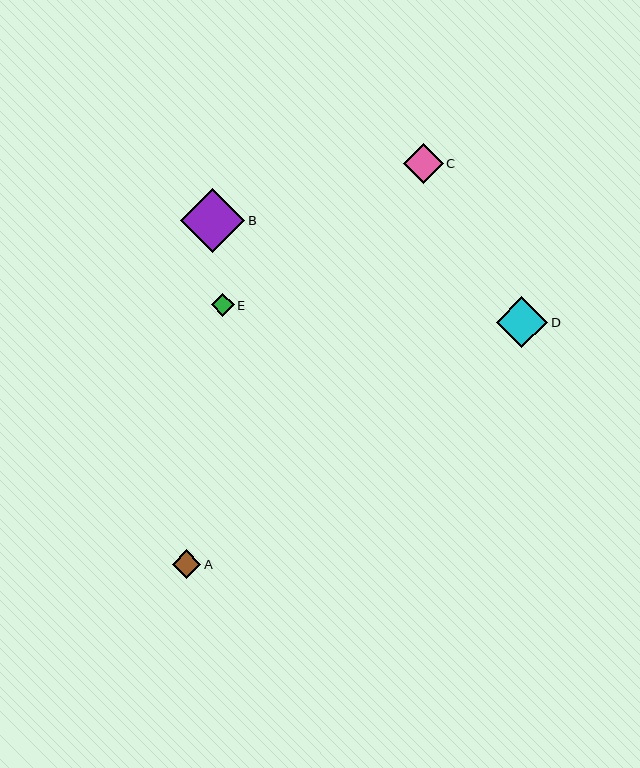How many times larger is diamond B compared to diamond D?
Diamond B is approximately 1.2 times the size of diamond D.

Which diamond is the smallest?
Diamond E is the smallest with a size of approximately 23 pixels.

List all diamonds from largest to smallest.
From largest to smallest: B, D, C, A, E.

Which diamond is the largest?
Diamond B is the largest with a size of approximately 64 pixels.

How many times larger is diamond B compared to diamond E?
Diamond B is approximately 2.8 times the size of diamond E.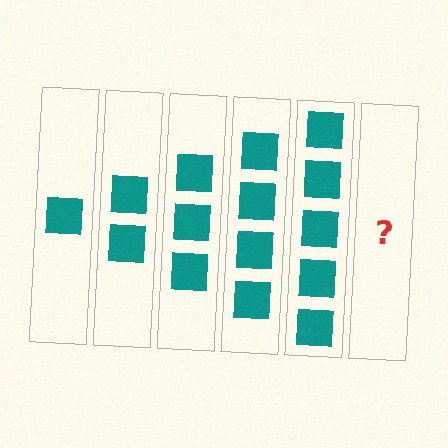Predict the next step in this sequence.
The next step is 6 squares.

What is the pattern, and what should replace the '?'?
The pattern is that each step adds one more square. The '?' should be 6 squares.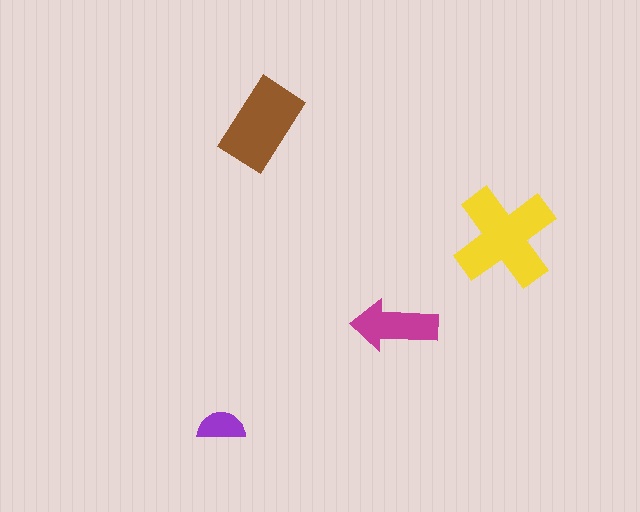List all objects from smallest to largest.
The purple semicircle, the magenta arrow, the brown rectangle, the yellow cross.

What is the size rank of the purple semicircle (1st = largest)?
4th.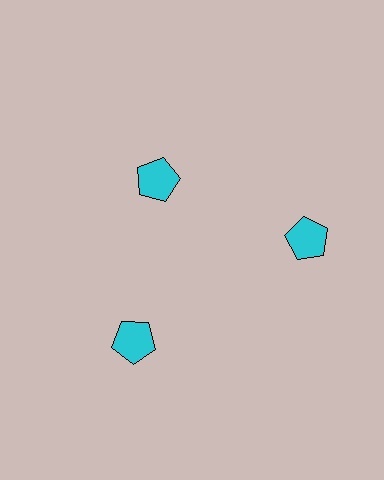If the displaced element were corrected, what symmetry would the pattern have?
It would have 3-fold rotational symmetry — the pattern would map onto itself every 120 degrees.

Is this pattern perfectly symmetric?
No. The 3 cyan pentagons are arranged in a ring, but one element near the 11 o'clock position is pulled inward toward the center, breaking the 3-fold rotational symmetry.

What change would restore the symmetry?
The symmetry would be restored by moving it outward, back onto the ring so that all 3 pentagons sit at equal angles and equal distance from the center.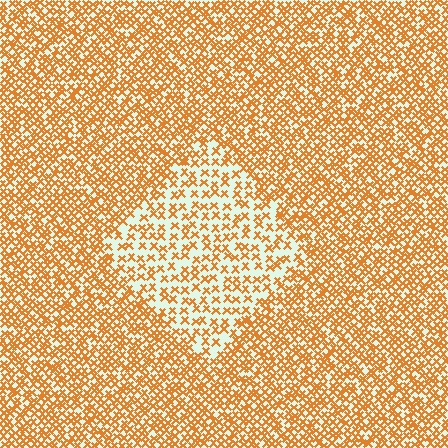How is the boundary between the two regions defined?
The boundary is defined by a change in element density (approximately 2.0x ratio). All elements are the same color, size, and shape.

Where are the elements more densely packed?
The elements are more densely packed outside the diamond boundary.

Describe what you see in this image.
The image contains small orange elements arranged at two different densities. A diamond-shaped region is visible where the elements are less densely packed than the surrounding area.